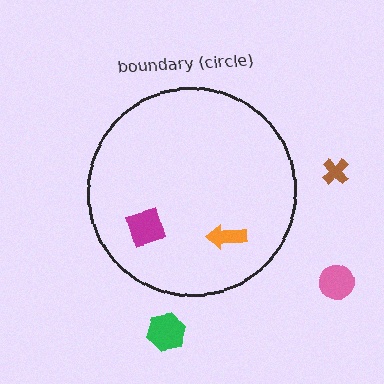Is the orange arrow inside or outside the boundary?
Inside.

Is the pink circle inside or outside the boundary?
Outside.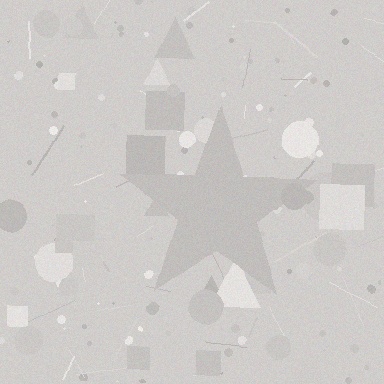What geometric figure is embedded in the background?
A star is embedded in the background.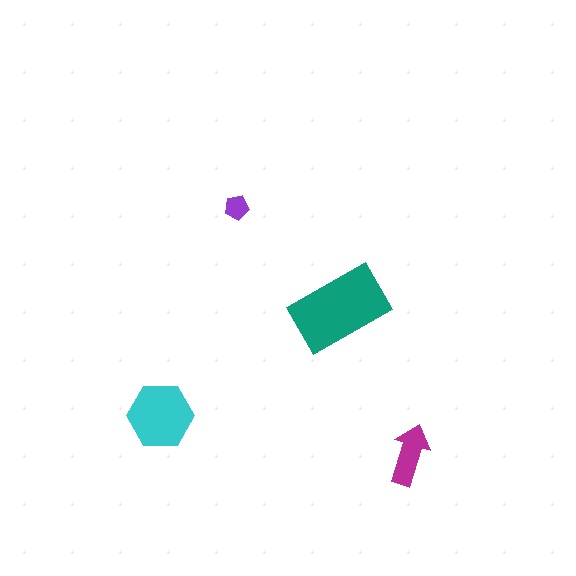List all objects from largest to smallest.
The teal rectangle, the cyan hexagon, the magenta arrow, the purple pentagon.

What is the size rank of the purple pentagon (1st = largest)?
4th.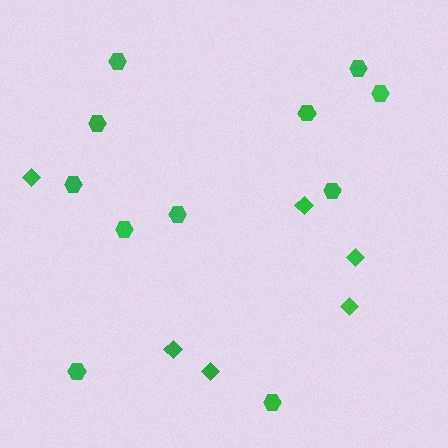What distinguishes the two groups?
There are 2 groups: one group of hexagons (11) and one group of diamonds (6).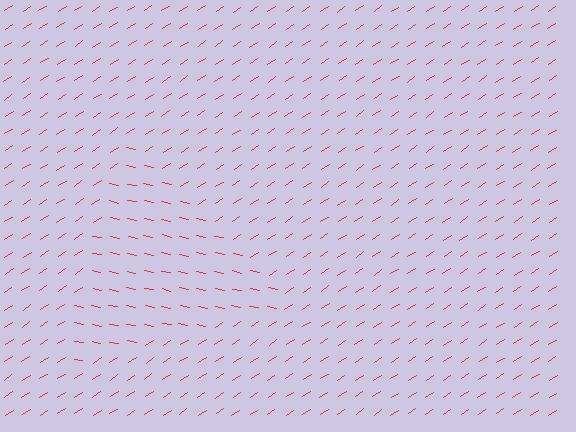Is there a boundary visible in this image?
Yes, there is a texture boundary formed by a change in line orientation.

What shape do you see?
I see a triangle.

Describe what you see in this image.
The image is filled with small red line segments. A triangle region in the image has lines oriented differently from the surrounding lines, creating a visible texture boundary.